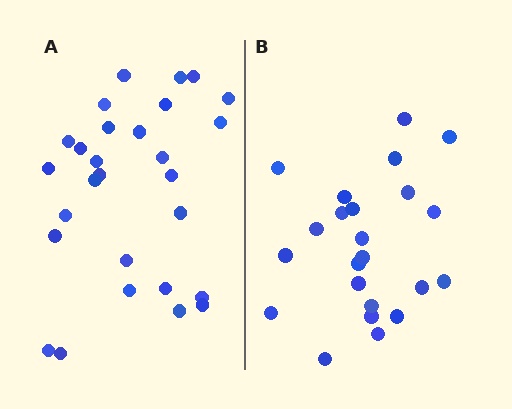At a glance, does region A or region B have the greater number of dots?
Region A (the left region) has more dots.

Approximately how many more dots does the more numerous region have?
Region A has about 5 more dots than region B.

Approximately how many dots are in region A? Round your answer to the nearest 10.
About 30 dots. (The exact count is 28, which rounds to 30.)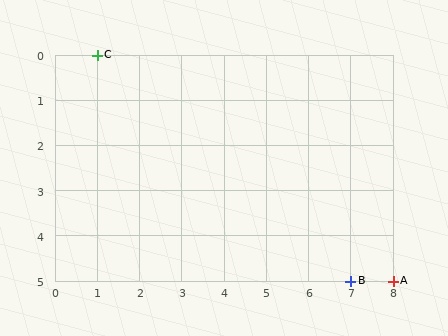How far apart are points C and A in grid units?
Points C and A are 7 columns and 5 rows apart (about 8.6 grid units diagonally).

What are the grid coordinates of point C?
Point C is at grid coordinates (1, 0).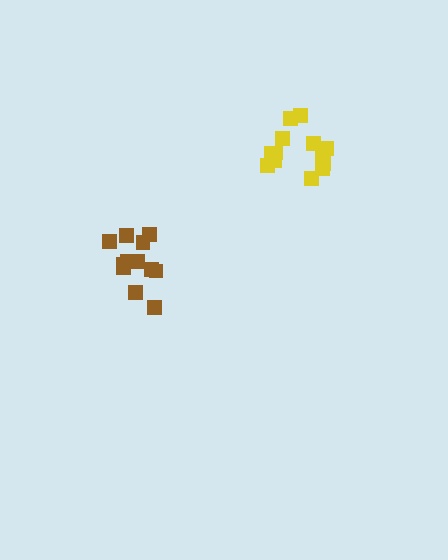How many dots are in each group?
Group 1: 13 dots, Group 2: 13 dots (26 total).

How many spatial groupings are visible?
There are 2 spatial groupings.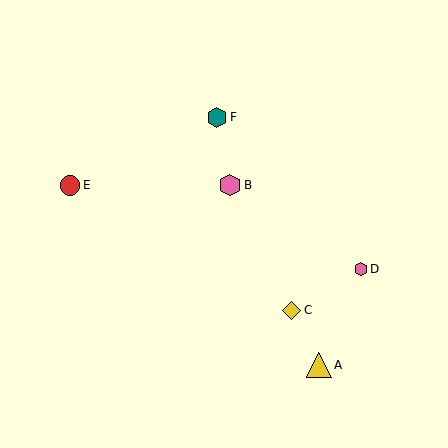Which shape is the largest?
The yellow triangle (labeled A) is the largest.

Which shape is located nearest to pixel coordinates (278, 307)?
The yellow diamond (labeled C) at (292, 310) is nearest to that location.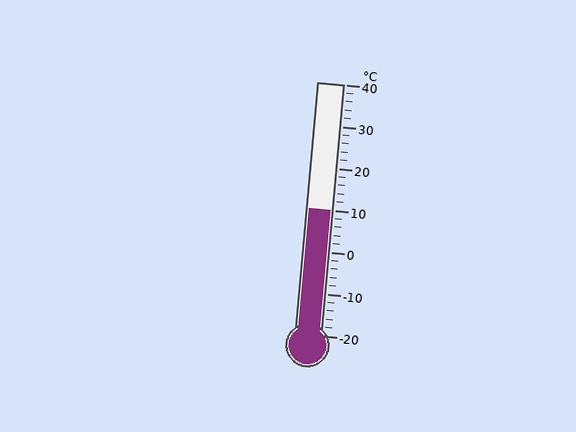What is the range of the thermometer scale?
The thermometer scale ranges from -20°C to 40°C.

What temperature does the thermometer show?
The thermometer shows approximately 10°C.